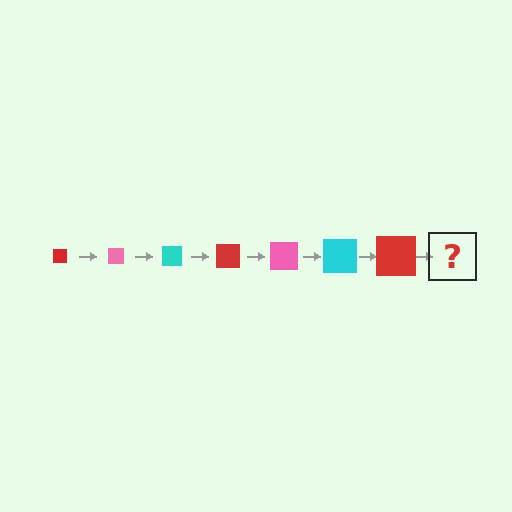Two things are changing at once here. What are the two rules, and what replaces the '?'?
The two rules are that the square grows larger each step and the color cycles through red, pink, and cyan. The '?' should be a pink square, larger than the previous one.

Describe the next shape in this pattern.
It should be a pink square, larger than the previous one.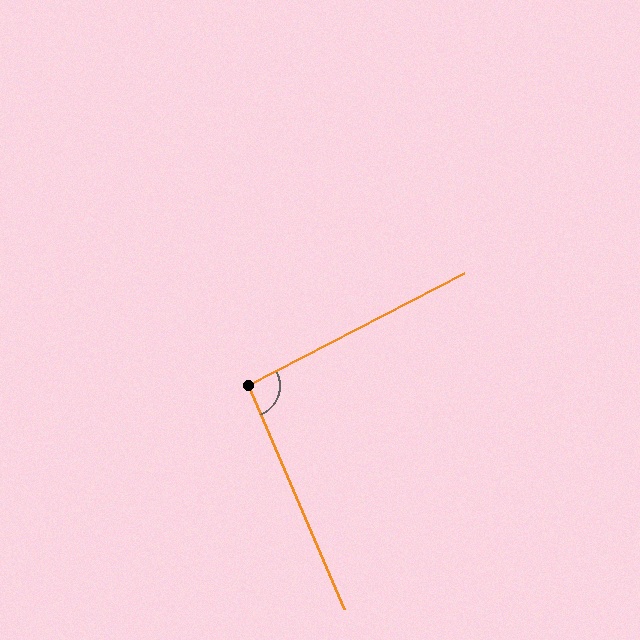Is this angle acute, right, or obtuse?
It is approximately a right angle.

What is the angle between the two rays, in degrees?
Approximately 94 degrees.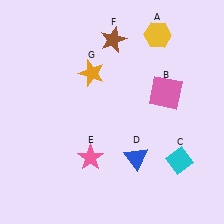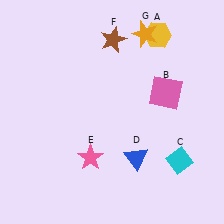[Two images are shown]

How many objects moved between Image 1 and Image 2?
1 object moved between the two images.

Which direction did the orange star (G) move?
The orange star (G) moved right.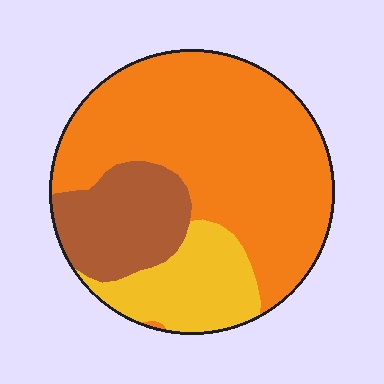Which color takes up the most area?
Orange, at roughly 60%.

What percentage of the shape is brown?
Brown takes up about one fifth (1/5) of the shape.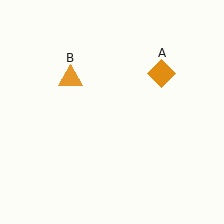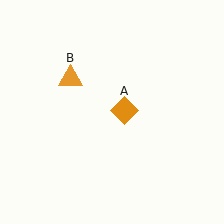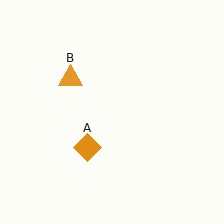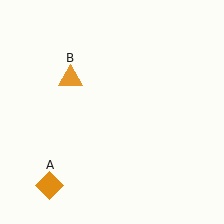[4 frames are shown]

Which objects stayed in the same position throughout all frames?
Orange triangle (object B) remained stationary.